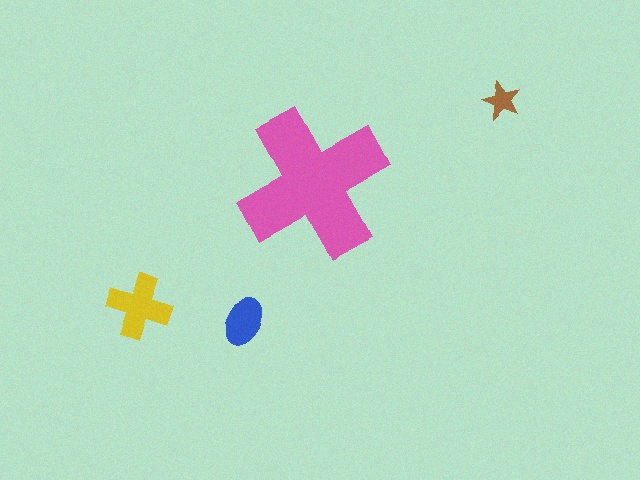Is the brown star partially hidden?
No, the brown star is fully visible.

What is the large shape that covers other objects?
A pink cross.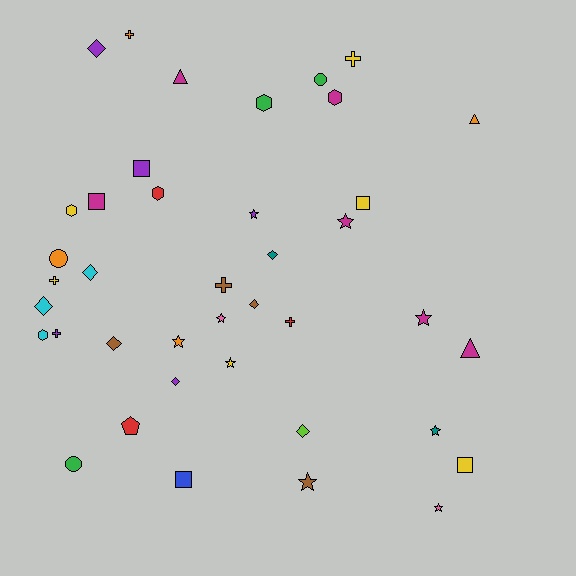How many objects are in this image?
There are 40 objects.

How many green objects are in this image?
There are 3 green objects.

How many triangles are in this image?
There are 3 triangles.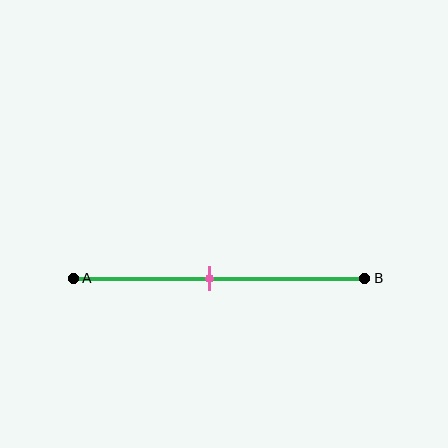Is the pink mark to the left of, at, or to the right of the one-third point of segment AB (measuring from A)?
The pink mark is to the right of the one-third point of segment AB.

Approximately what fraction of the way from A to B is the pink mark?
The pink mark is approximately 45% of the way from A to B.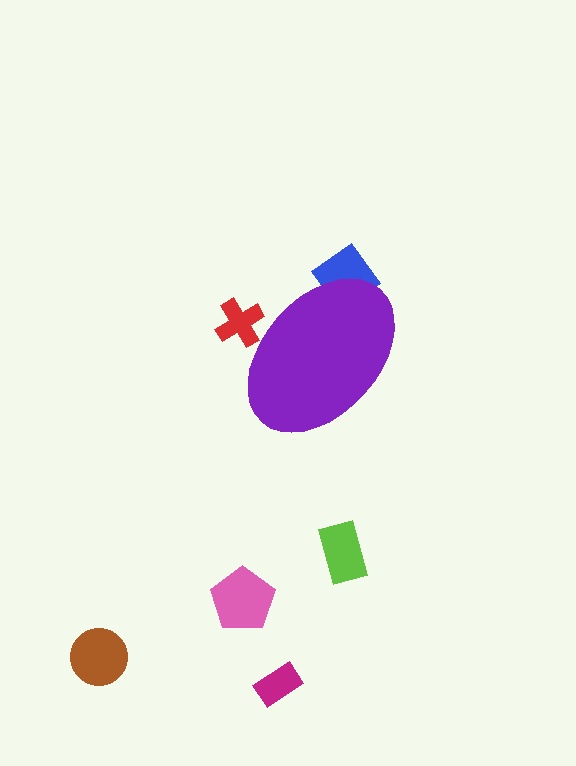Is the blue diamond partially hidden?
Yes, the blue diamond is partially hidden behind the purple ellipse.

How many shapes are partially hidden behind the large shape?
2 shapes are partially hidden.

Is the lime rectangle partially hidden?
No, the lime rectangle is fully visible.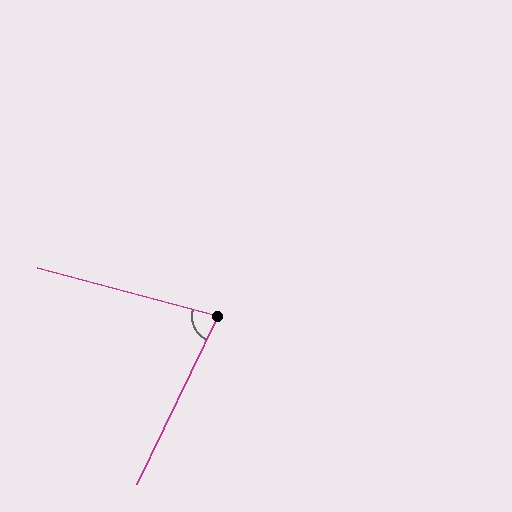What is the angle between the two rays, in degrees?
Approximately 79 degrees.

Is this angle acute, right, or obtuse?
It is acute.